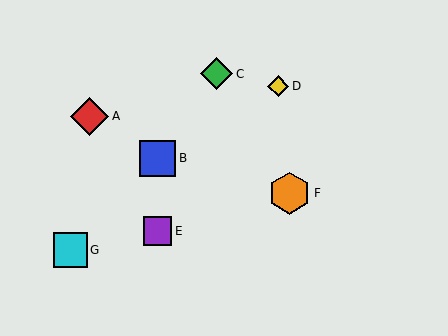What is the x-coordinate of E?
Object E is at x≈157.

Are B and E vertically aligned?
Yes, both are at x≈157.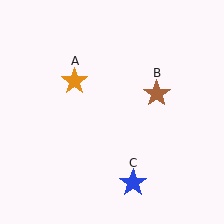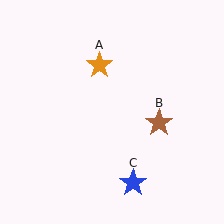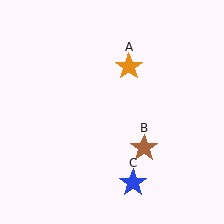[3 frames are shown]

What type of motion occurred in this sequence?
The orange star (object A), brown star (object B) rotated clockwise around the center of the scene.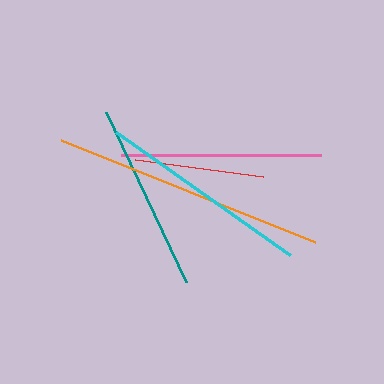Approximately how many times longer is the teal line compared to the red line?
The teal line is approximately 1.5 times the length of the red line.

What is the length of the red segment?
The red segment is approximately 129 pixels long.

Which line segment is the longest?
The orange line is the longest at approximately 274 pixels.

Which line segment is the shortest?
The red line is the shortest at approximately 129 pixels.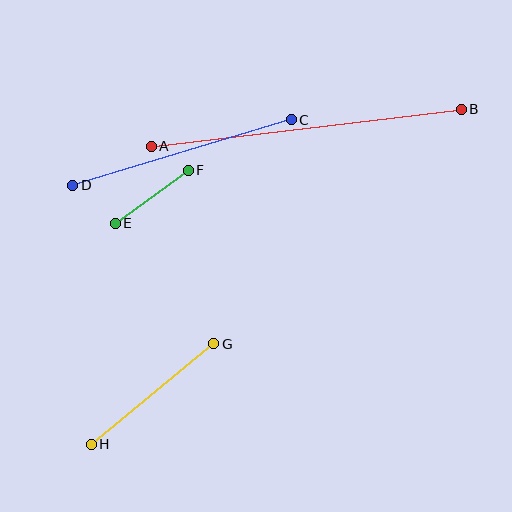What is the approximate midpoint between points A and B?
The midpoint is at approximately (306, 128) pixels.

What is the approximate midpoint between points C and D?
The midpoint is at approximately (182, 153) pixels.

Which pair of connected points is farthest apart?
Points A and B are farthest apart.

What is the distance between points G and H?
The distance is approximately 159 pixels.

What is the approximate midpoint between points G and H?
The midpoint is at approximately (152, 394) pixels.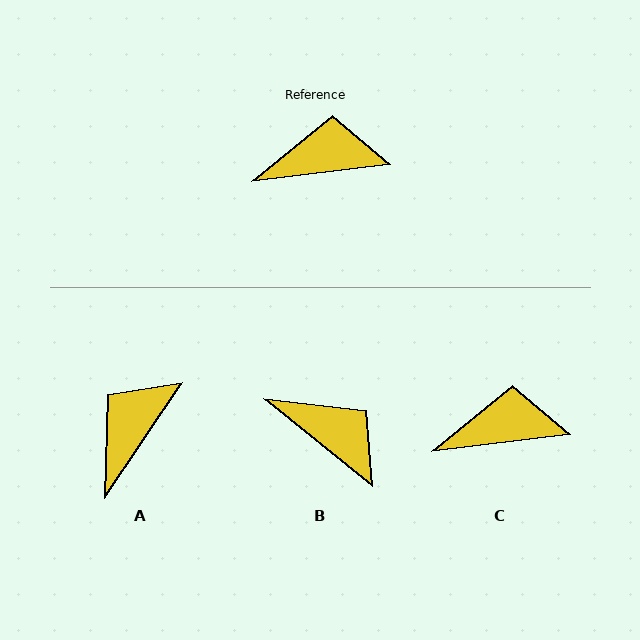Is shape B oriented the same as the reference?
No, it is off by about 46 degrees.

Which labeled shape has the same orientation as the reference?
C.